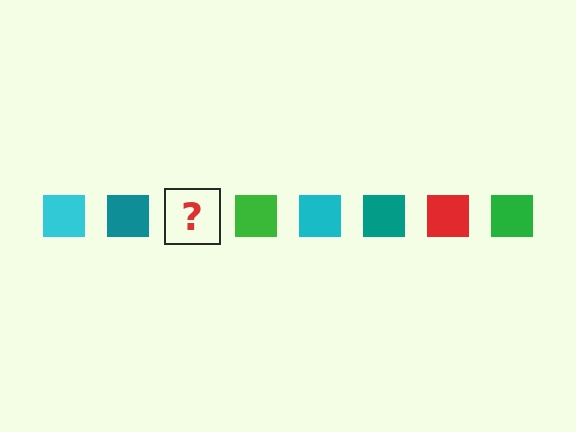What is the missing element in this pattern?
The missing element is a red square.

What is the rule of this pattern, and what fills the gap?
The rule is that the pattern cycles through cyan, teal, red, green squares. The gap should be filled with a red square.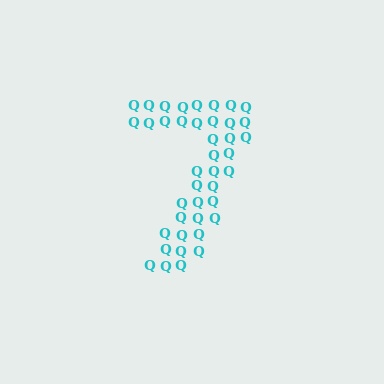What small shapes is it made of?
It is made of small letter Q's.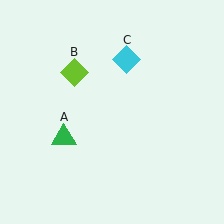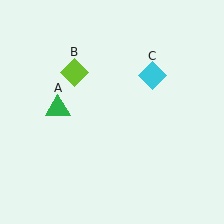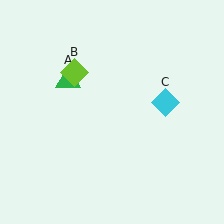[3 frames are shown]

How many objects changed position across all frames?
2 objects changed position: green triangle (object A), cyan diamond (object C).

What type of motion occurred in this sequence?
The green triangle (object A), cyan diamond (object C) rotated clockwise around the center of the scene.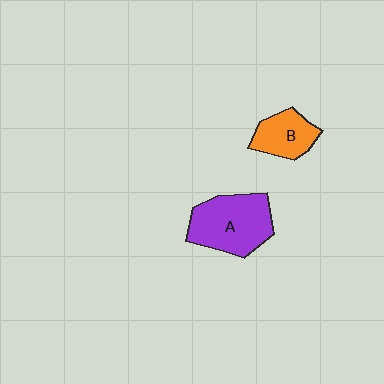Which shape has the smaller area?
Shape B (orange).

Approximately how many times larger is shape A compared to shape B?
Approximately 1.7 times.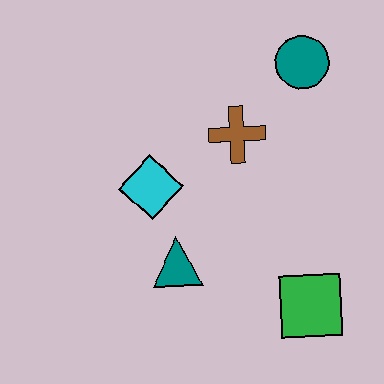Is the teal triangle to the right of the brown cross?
No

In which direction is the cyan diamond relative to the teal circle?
The cyan diamond is to the left of the teal circle.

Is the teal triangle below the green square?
No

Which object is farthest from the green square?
The teal circle is farthest from the green square.